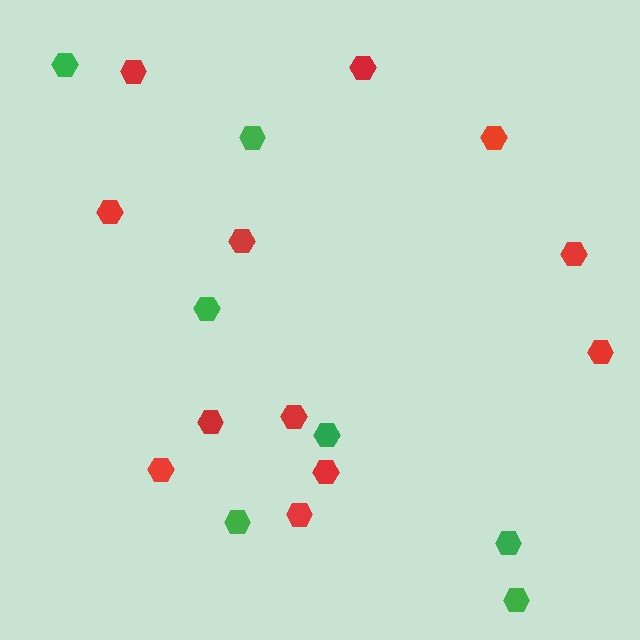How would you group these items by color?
There are 2 groups: one group of green hexagons (7) and one group of red hexagons (12).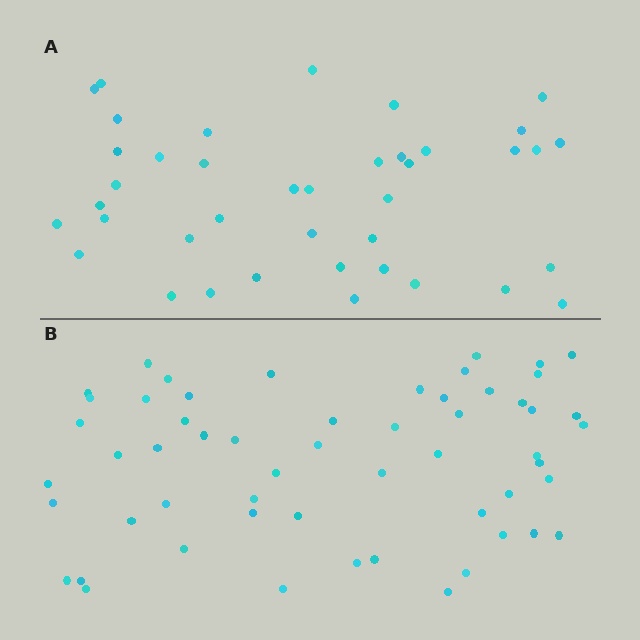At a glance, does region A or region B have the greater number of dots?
Region B (the bottom region) has more dots.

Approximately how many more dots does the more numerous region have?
Region B has approximately 15 more dots than region A.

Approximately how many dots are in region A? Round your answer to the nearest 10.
About 40 dots.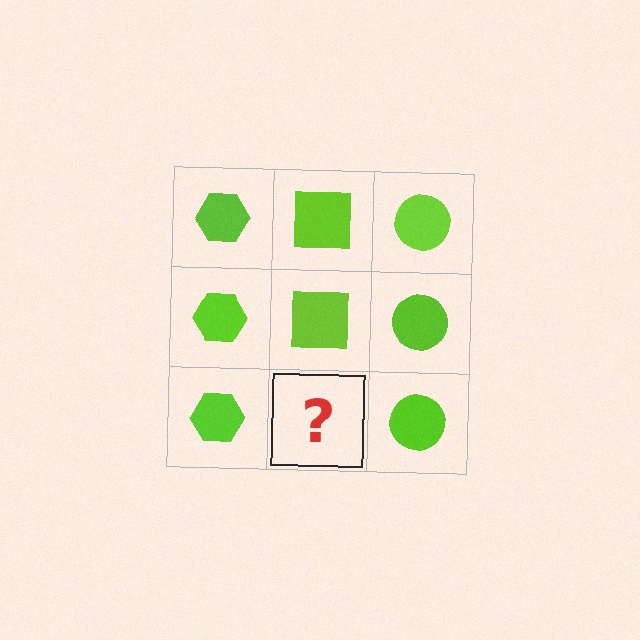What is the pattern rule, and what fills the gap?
The rule is that each column has a consistent shape. The gap should be filled with a lime square.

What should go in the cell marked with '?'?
The missing cell should contain a lime square.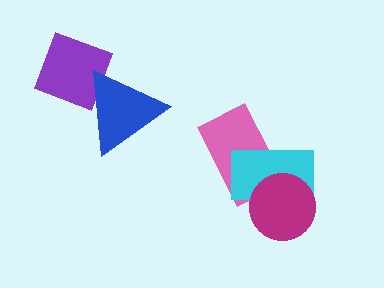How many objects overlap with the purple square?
1 object overlaps with the purple square.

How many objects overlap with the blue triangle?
1 object overlaps with the blue triangle.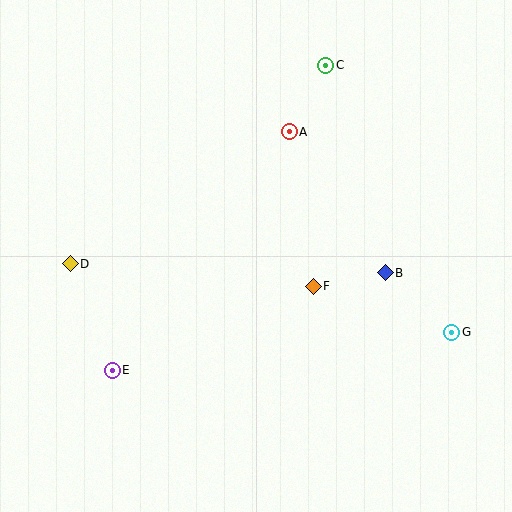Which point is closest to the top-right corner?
Point C is closest to the top-right corner.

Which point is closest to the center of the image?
Point F at (313, 286) is closest to the center.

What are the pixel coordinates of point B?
Point B is at (385, 273).